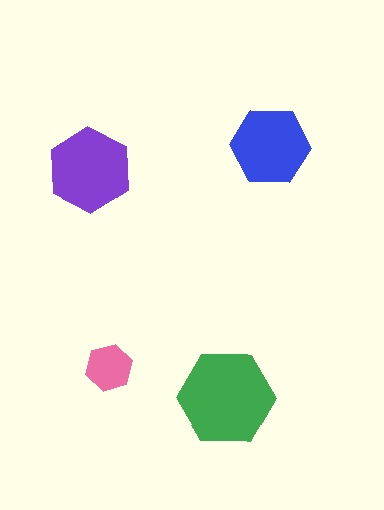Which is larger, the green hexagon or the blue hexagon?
The green one.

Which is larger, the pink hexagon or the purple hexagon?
The purple one.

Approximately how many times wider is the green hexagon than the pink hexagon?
About 2 times wider.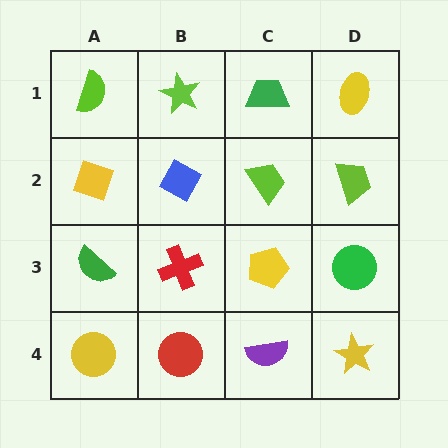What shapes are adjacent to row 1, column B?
A blue diamond (row 2, column B), a lime semicircle (row 1, column A), a green trapezoid (row 1, column C).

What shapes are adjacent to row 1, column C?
A lime trapezoid (row 2, column C), a lime star (row 1, column B), a yellow ellipse (row 1, column D).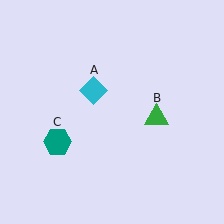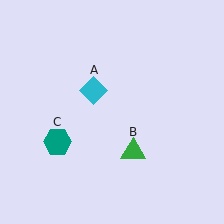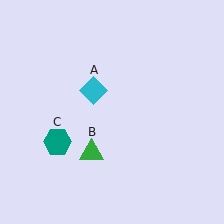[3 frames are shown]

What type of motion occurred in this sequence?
The green triangle (object B) rotated clockwise around the center of the scene.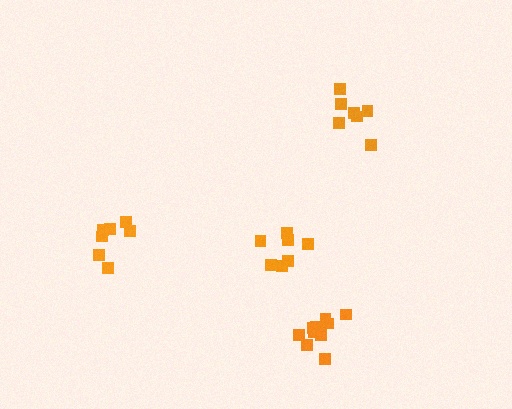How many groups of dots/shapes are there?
There are 4 groups.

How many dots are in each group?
Group 1: 7 dots, Group 2: 7 dots, Group 3: 7 dots, Group 4: 10 dots (31 total).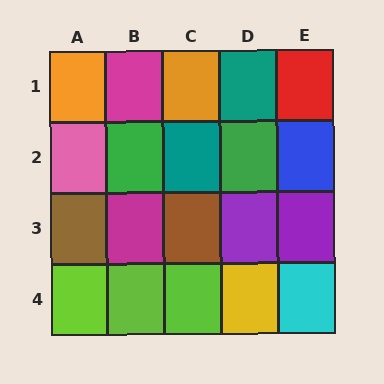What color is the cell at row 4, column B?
Lime.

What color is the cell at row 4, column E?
Cyan.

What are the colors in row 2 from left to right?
Pink, green, teal, green, blue.